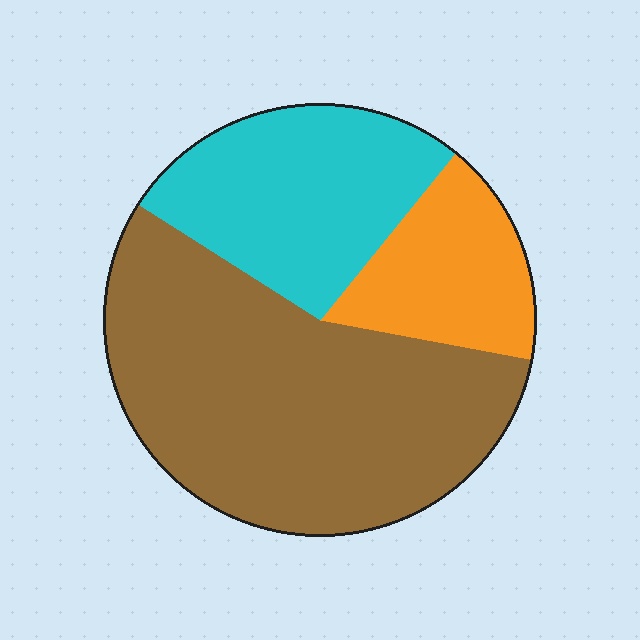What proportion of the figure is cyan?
Cyan covers roughly 25% of the figure.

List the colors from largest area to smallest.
From largest to smallest: brown, cyan, orange.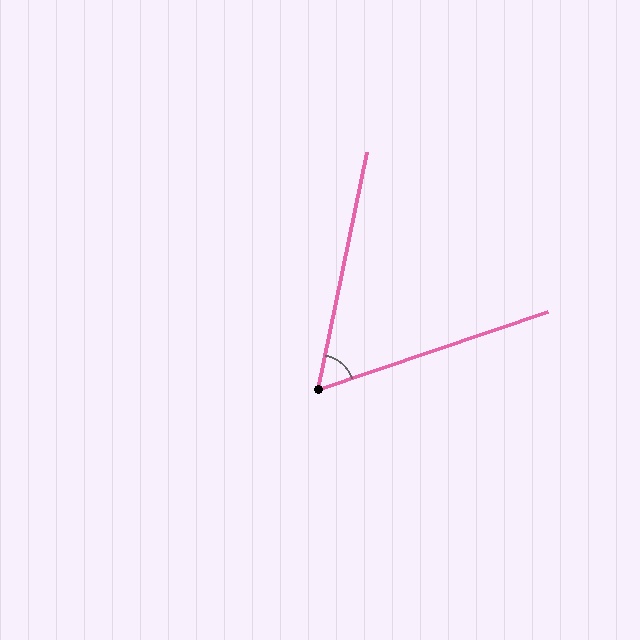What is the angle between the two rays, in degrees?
Approximately 60 degrees.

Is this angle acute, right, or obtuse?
It is acute.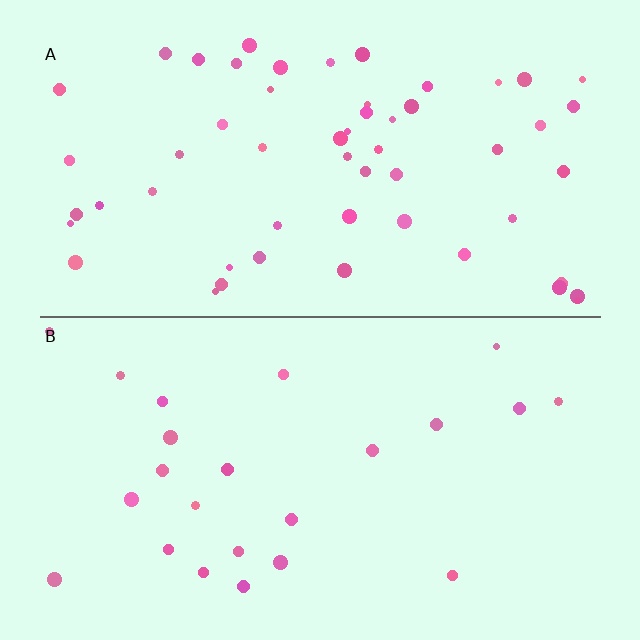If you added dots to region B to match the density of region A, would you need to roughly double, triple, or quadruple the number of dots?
Approximately double.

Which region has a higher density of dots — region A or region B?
A (the top).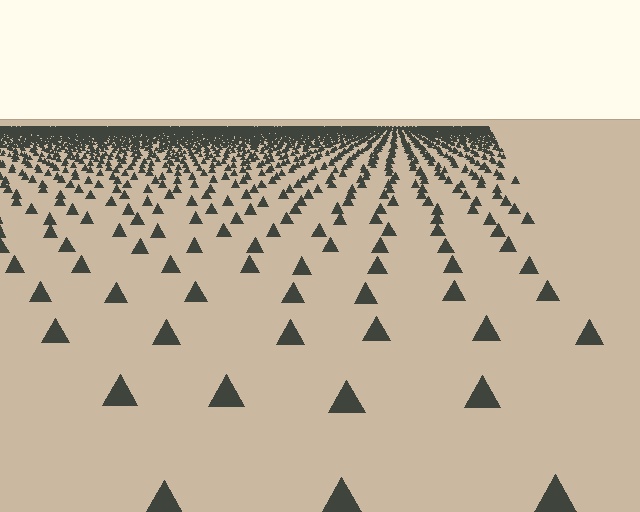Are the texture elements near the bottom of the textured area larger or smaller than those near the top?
Larger. Near the bottom, elements are closer to the viewer and appear at a bigger on-screen size.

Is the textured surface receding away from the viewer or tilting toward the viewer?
The surface is receding away from the viewer. Texture elements get smaller and denser toward the top.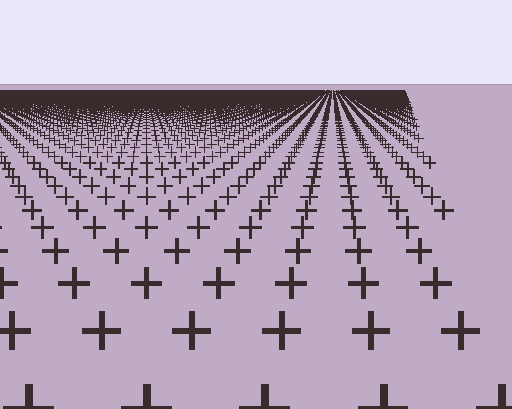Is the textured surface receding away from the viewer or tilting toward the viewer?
The surface is receding away from the viewer. Texture elements get smaller and denser toward the top.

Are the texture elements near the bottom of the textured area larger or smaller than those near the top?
Larger. Near the bottom, elements are closer to the viewer and appear at a bigger on-screen size.